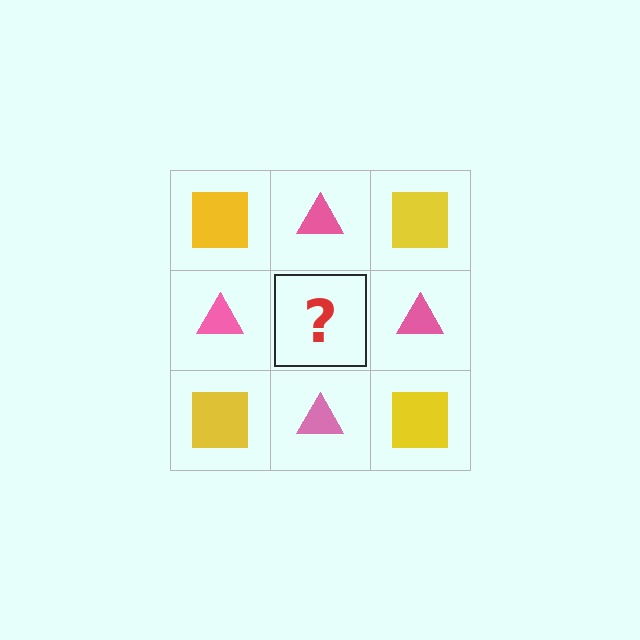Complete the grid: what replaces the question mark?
The question mark should be replaced with a yellow square.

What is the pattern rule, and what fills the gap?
The rule is that it alternates yellow square and pink triangle in a checkerboard pattern. The gap should be filled with a yellow square.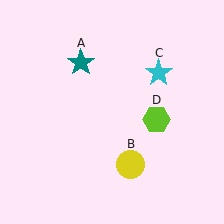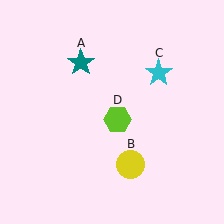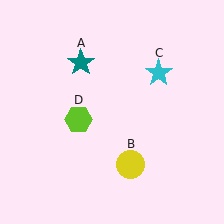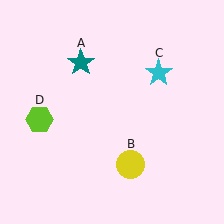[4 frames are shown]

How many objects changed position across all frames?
1 object changed position: lime hexagon (object D).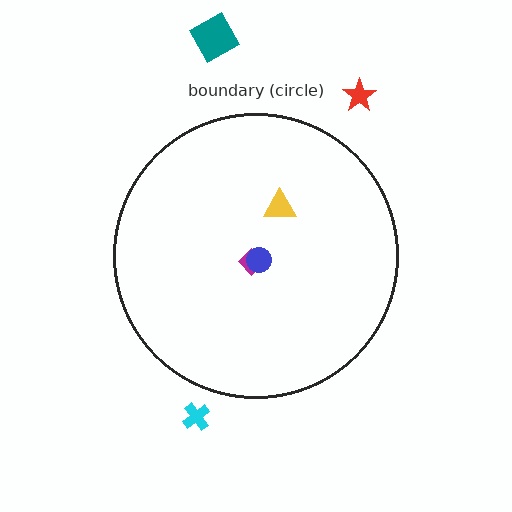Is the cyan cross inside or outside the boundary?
Outside.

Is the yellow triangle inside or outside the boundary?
Inside.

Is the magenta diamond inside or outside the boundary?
Inside.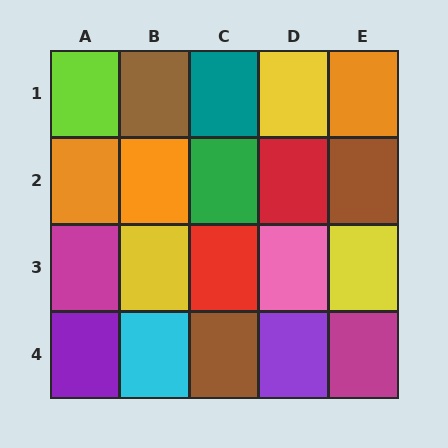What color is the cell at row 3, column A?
Magenta.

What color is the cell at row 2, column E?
Brown.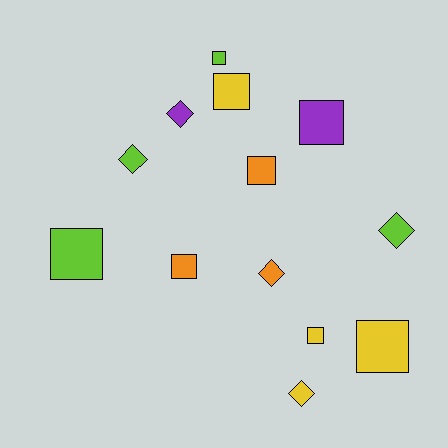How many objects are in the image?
There are 13 objects.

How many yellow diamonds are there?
There is 1 yellow diamond.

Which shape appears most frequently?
Square, with 8 objects.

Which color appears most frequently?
Yellow, with 4 objects.